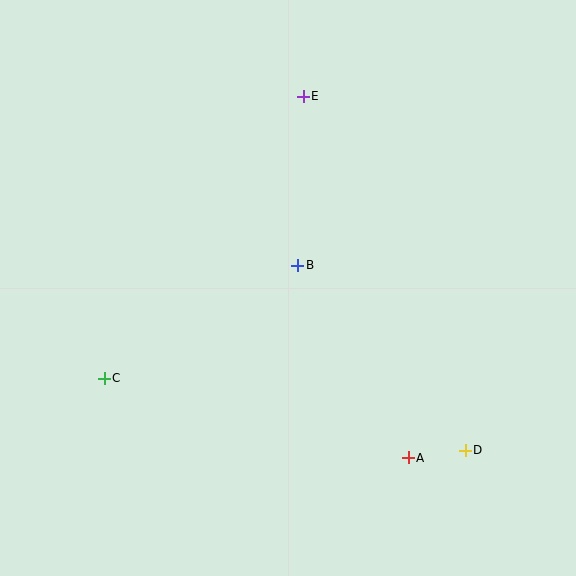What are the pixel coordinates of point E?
Point E is at (303, 96).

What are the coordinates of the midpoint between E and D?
The midpoint between E and D is at (384, 273).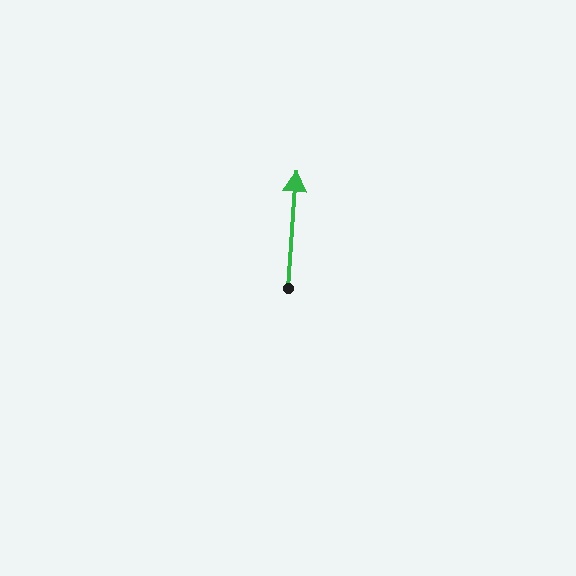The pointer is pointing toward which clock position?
Roughly 12 o'clock.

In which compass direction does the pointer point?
North.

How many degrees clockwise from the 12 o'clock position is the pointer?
Approximately 4 degrees.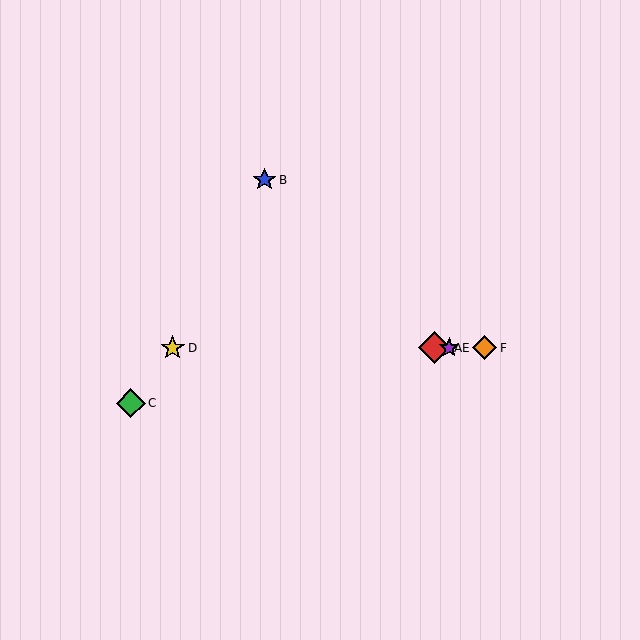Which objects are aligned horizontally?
Objects A, D, E, F are aligned horizontally.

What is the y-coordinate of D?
Object D is at y≈348.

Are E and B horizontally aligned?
No, E is at y≈348 and B is at y≈180.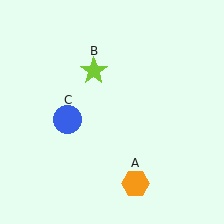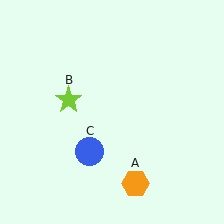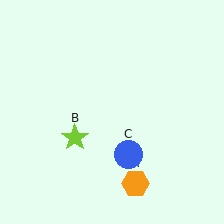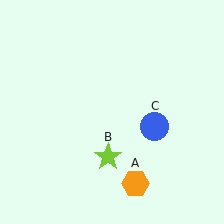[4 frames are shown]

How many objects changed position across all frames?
2 objects changed position: lime star (object B), blue circle (object C).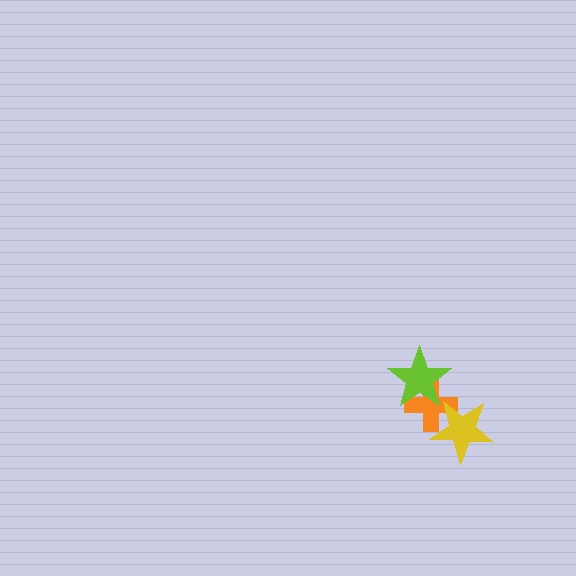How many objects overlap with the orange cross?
2 objects overlap with the orange cross.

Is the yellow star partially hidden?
No, no other shape covers it.